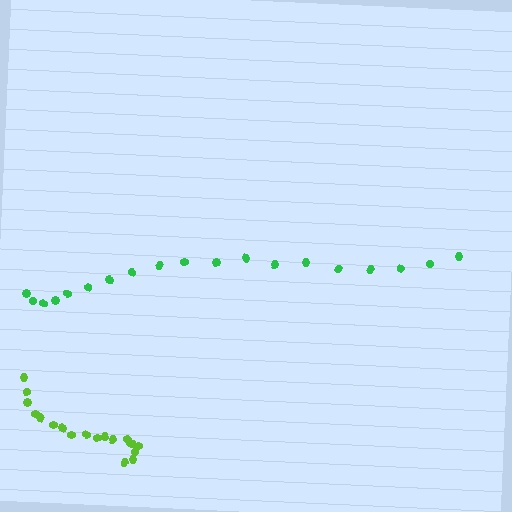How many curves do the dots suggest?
There are 2 distinct paths.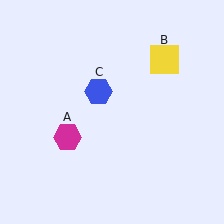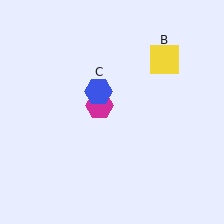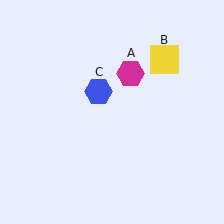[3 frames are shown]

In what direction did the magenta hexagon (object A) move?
The magenta hexagon (object A) moved up and to the right.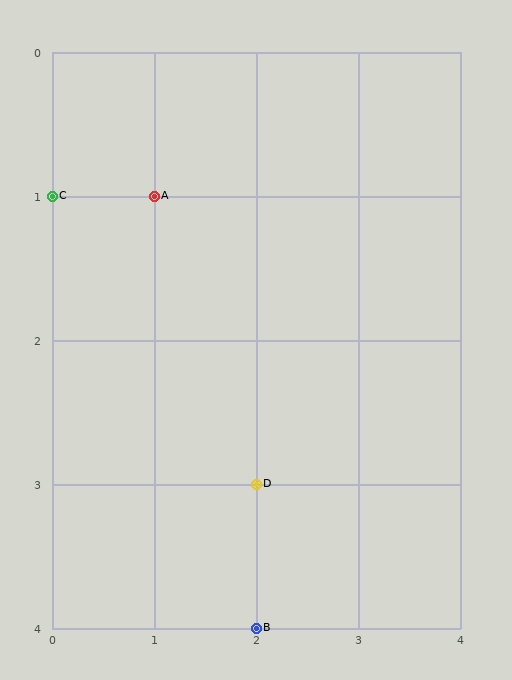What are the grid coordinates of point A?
Point A is at grid coordinates (1, 1).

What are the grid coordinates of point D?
Point D is at grid coordinates (2, 3).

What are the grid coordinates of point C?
Point C is at grid coordinates (0, 1).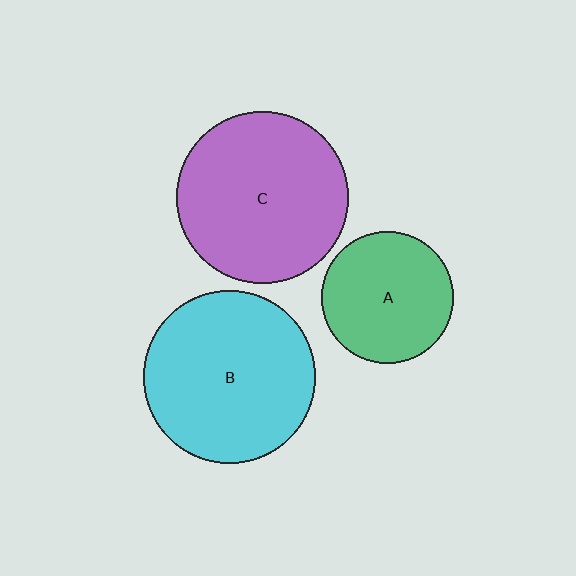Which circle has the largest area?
Circle B (cyan).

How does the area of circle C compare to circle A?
Approximately 1.7 times.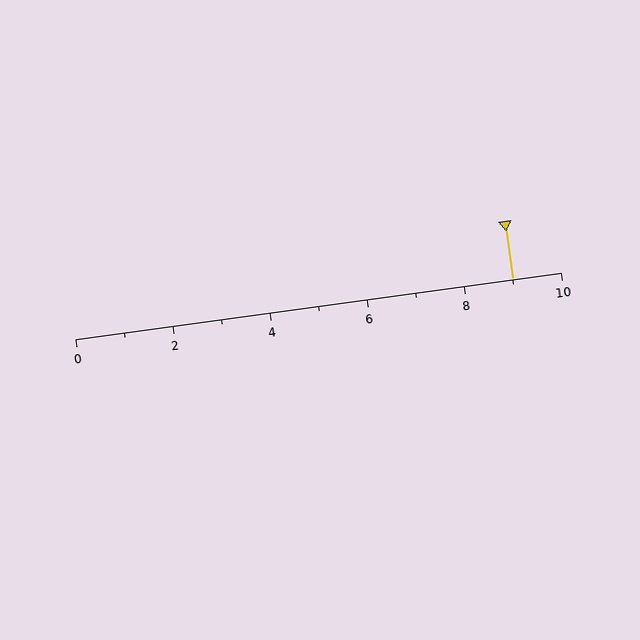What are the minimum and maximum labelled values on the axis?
The axis runs from 0 to 10.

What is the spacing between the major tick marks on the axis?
The major ticks are spaced 2 apart.